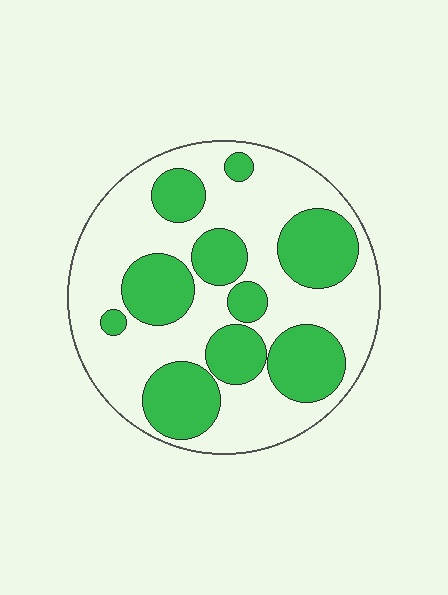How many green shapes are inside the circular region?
10.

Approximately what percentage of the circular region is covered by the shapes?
Approximately 40%.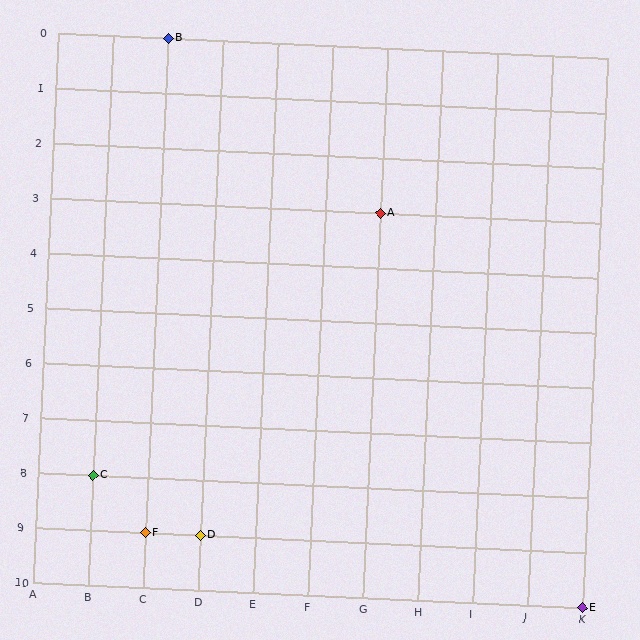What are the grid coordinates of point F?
Point F is at grid coordinates (C, 9).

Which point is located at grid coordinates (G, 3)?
Point A is at (G, 3).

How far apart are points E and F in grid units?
Points E and F are 8 columns and 1 row apart (about 8.1 grid units diagonally).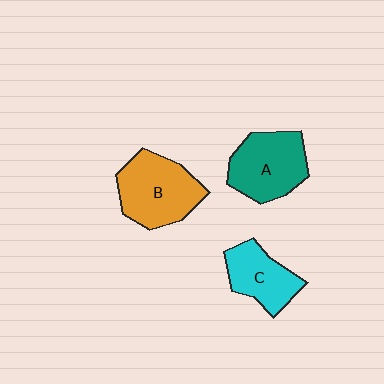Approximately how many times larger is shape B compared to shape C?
Approximately 1.4 times.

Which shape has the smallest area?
Shape C (cyan).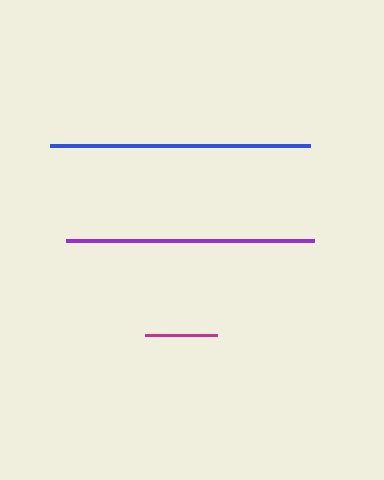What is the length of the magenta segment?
The magenta segment is approximately 72 pixels long.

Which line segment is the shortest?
The magenta line is the shortest at approximately 72 pixels.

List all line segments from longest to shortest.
From longest to shortest: blue, purple, magenta.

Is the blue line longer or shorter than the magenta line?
The blue line is longer than the magenta line.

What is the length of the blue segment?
The blue segment is approximately 260 pixels long.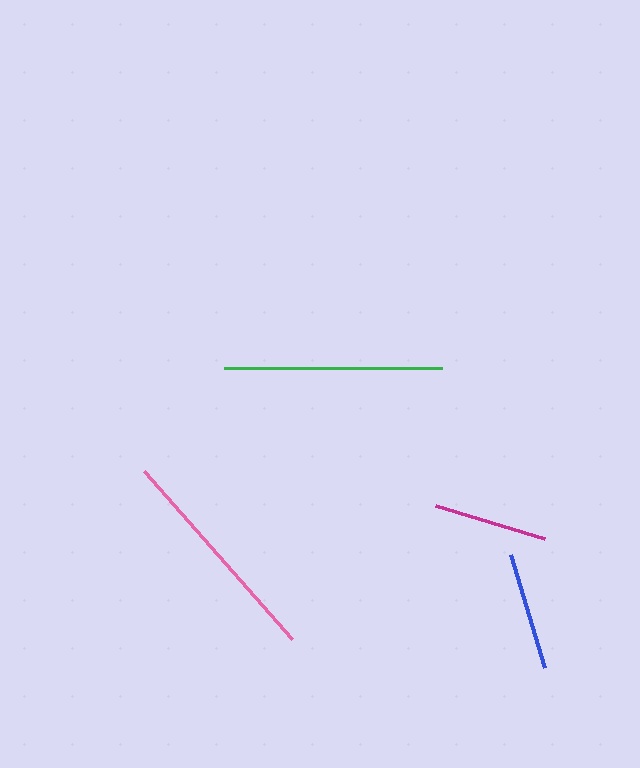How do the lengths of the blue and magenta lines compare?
The blue and magenta lines are approximately the same length.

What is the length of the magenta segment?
The magenta segment is approximately 114 pixels long.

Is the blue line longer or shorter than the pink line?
The pink line is longer than the blue line.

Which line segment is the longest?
The pink line is the longest at approximately 224 pixels.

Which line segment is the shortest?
The magenta line is the shortest at approximately 114 pixels.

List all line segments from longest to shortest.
From longest to shortest: pink, green, blue, magenta.